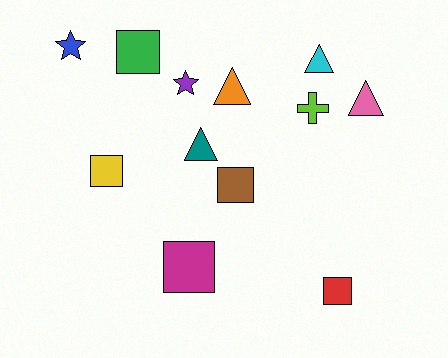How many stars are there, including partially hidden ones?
There are 2 stars.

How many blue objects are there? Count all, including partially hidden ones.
There is 1 blue object.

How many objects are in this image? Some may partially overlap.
There are 12 objects.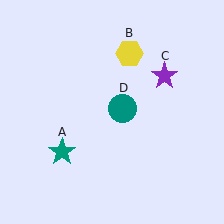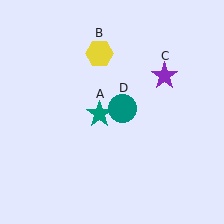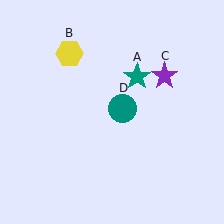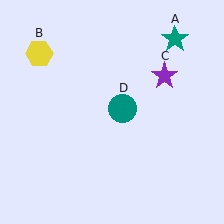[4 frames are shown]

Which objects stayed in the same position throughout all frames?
Purple star (object C) and teal circle (object D) remained stationary.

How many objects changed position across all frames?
2 objects changed position: teal star (object A), yellow hexagon (object B).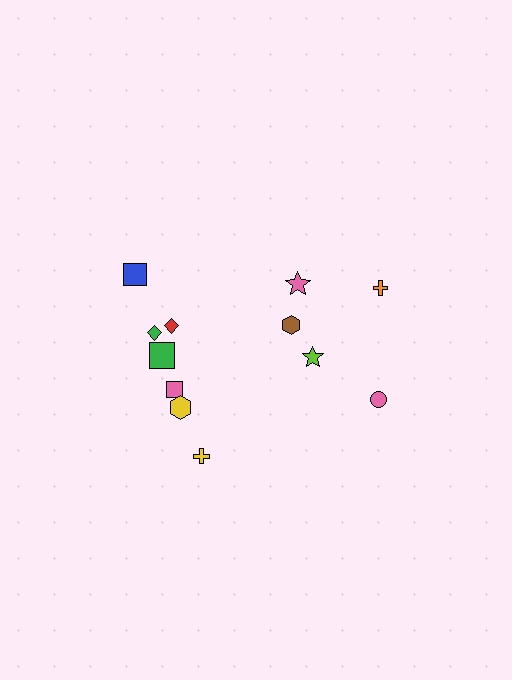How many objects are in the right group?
There are 5 objects.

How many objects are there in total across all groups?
There are 12 objects.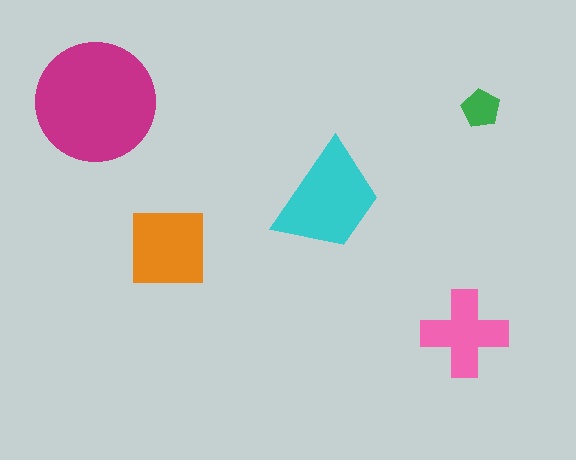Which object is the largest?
The magenta circle.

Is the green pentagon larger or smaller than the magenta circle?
Smaller.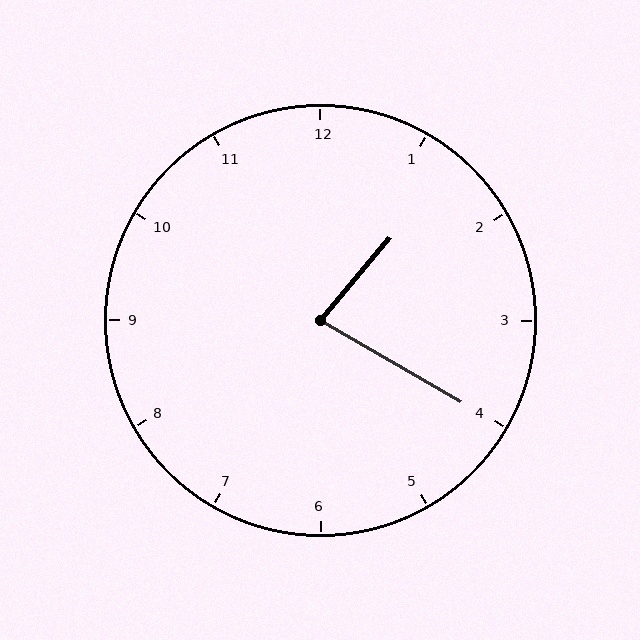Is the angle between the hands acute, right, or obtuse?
It is acute.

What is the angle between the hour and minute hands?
Approximately 80 degrees.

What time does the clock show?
1:20.